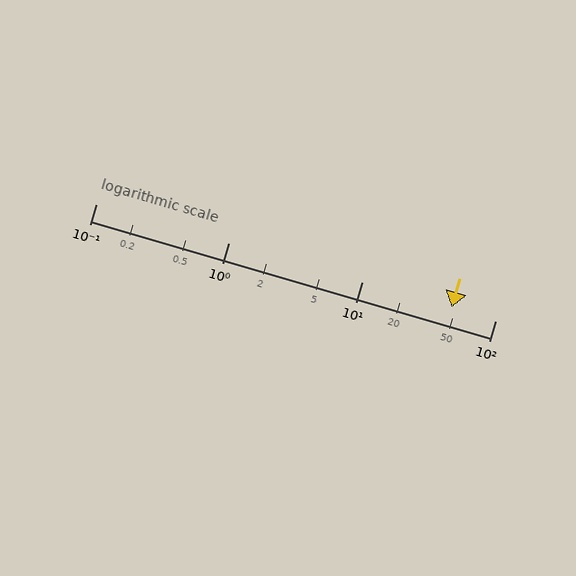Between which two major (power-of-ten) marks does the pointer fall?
The pointer is between 10 and 100.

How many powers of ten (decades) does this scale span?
The scale spans 3 decades, from 0.1 to 100.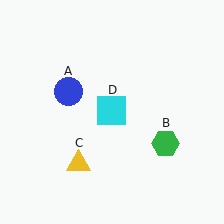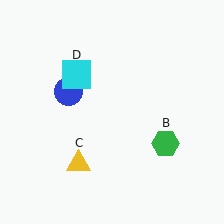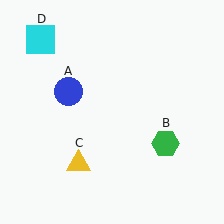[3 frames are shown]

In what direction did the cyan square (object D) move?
The cyan square (object D) moved up and to the left.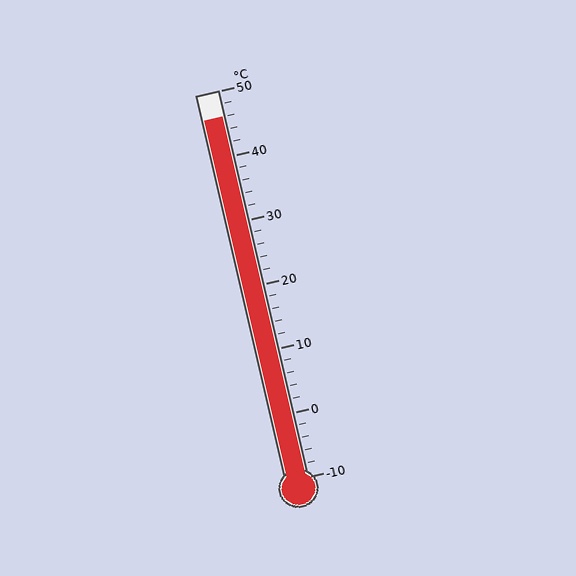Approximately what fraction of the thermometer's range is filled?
The thermometer is filled to approximately 95% of its range.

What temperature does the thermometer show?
The thermometer shows approximately 46°C.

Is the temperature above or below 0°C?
The temperature is above 0°C.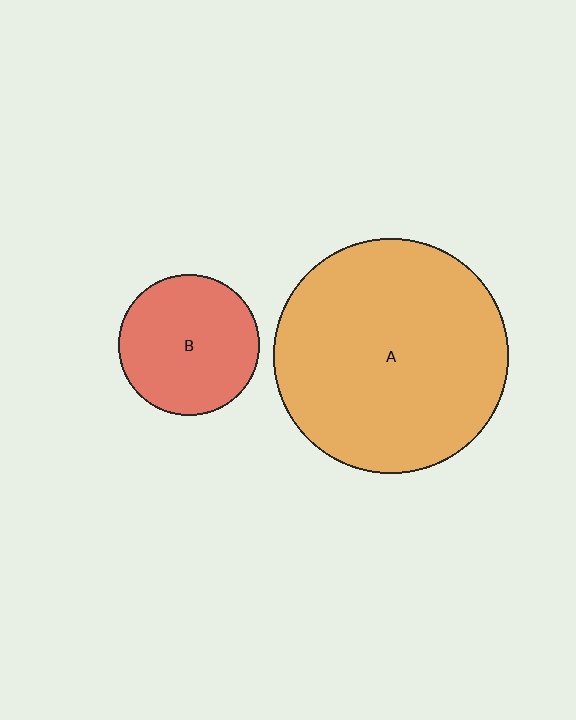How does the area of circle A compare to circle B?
Approximately 2.8 times.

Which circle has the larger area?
Circle A (orange).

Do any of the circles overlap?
No, none of the circles overlap.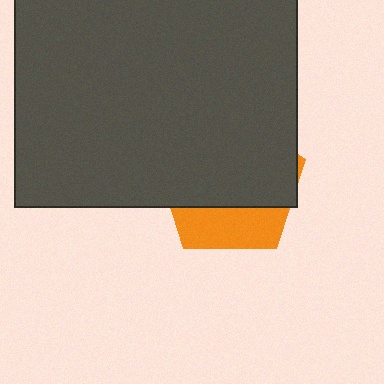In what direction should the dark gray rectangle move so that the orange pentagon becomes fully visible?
The dark gray rectangle should move up. That is the shortest direction to clear the overlap and leave the orange pentagon fully visible.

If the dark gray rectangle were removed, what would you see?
You would see the complete orange pentagon.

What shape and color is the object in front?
The object in front is a dark gray rectangle.